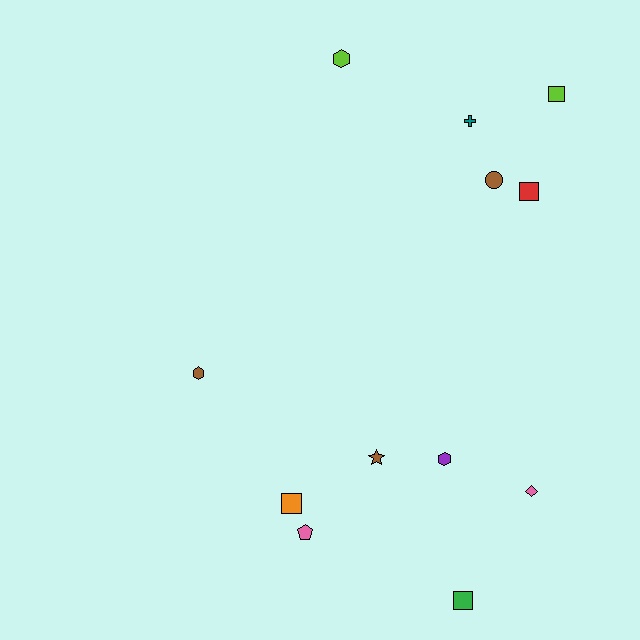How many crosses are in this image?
There is 1 cross.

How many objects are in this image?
There are 12 objects.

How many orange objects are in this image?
There is 1 orange object.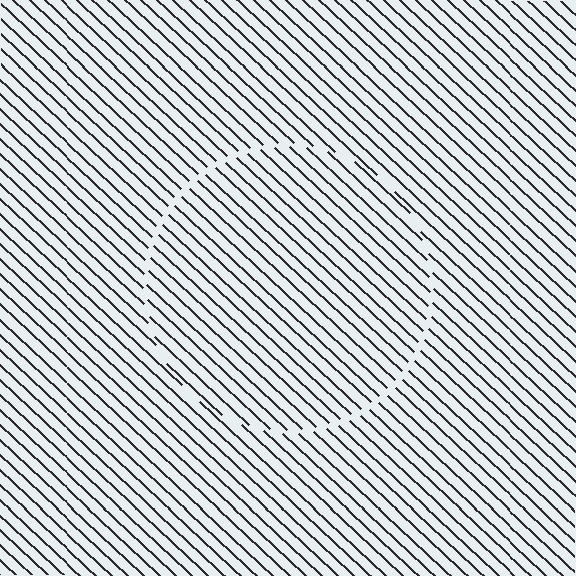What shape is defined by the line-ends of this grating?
An illusory circle. The interior of the shape contains the same grating, shifted by half a period — the contour is defined by the phase discontinuity where line-ends from the inner and outer gratings abut.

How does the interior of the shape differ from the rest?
The interior of the shape contains the same grating, shifted by half a period — the contour is defined by the phase discontinuity where line-ends from the inner and outer gratings abut.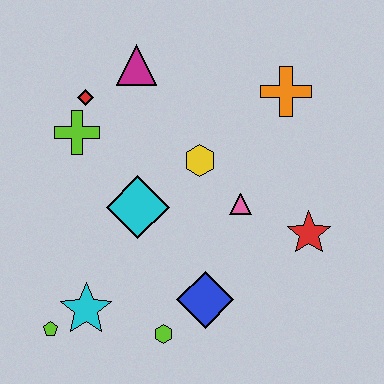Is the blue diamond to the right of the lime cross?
Yes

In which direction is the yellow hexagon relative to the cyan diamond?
The yellow hexagon is to the right of the cyan diamond.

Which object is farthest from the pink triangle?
The lime pentagon is farthest from the pink triangle.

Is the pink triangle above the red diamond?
No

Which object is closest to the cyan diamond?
The yellow hexagon is closest to the cyan diamond.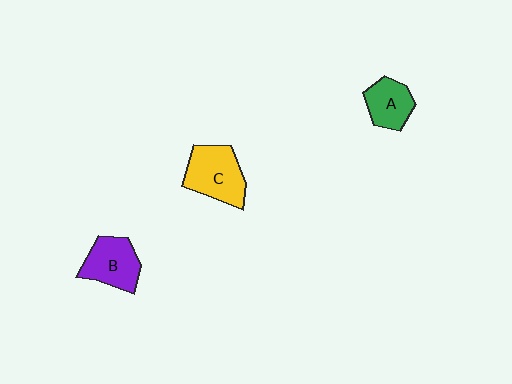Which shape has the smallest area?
Shape A (green).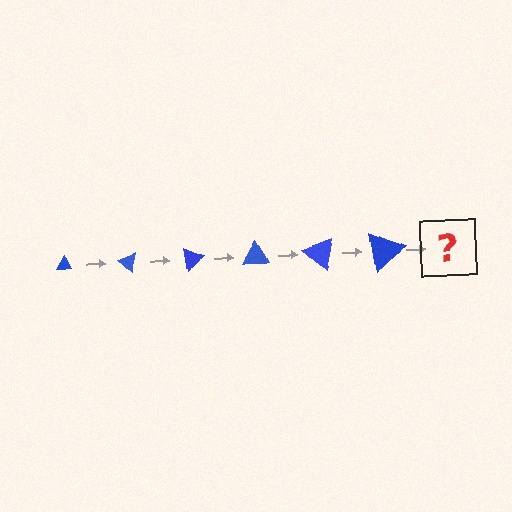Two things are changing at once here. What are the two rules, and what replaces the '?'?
The two rules are that the triangle grows larger each step and it rotates 40 degrees each step. The '?' should be a triangle, larger than the previous one and rotated 240 degrees from the start.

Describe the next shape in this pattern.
It should be a triangle, larger than the previous one and rotated 240 degrees from the start.